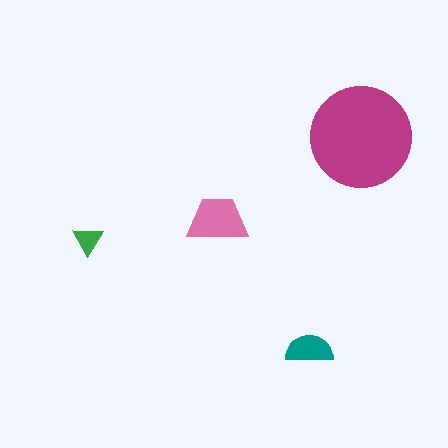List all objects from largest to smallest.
The magenta circle, the pink trapezoid, the teal semicircle, the green triangle.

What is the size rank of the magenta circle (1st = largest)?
1st.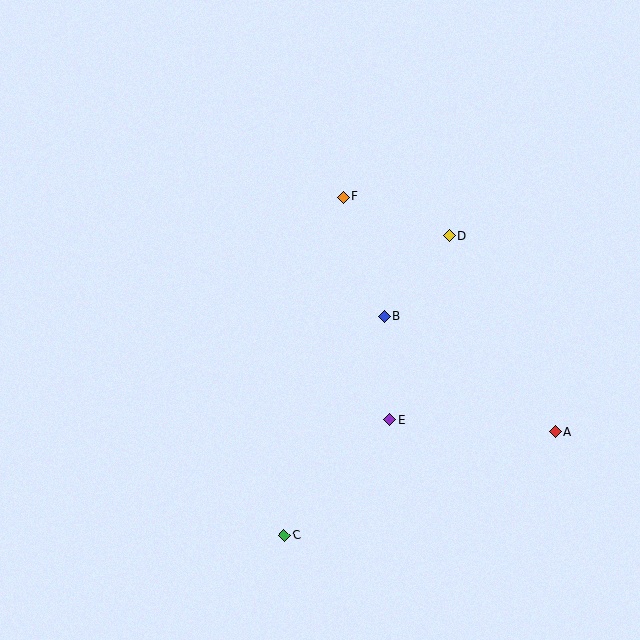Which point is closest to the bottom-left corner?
Point C is closest to the bottom-left corner.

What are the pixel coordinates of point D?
Point D is at (449, 236).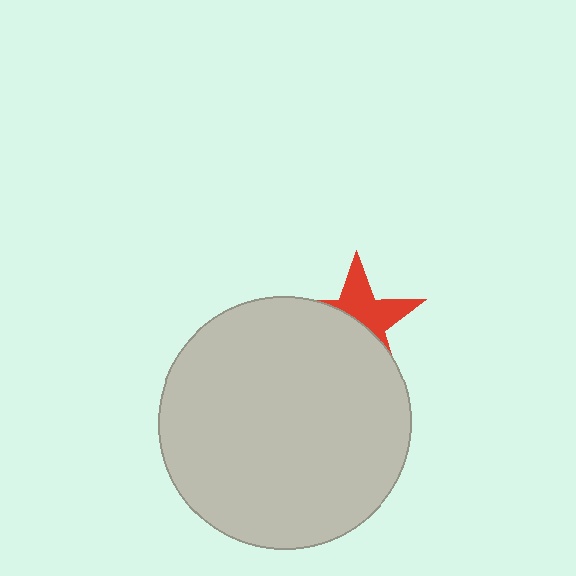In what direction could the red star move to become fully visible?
The red star could move up. That would shift it out from behind the light gray circle entirely.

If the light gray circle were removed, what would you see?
You would see the complete red star.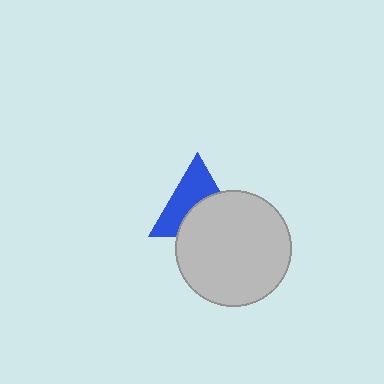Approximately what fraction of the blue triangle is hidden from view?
Roughly 48% of the blue triangle is hidden behind the light gray circle.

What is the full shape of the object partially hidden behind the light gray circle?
The partially hidden object is a blue triangle.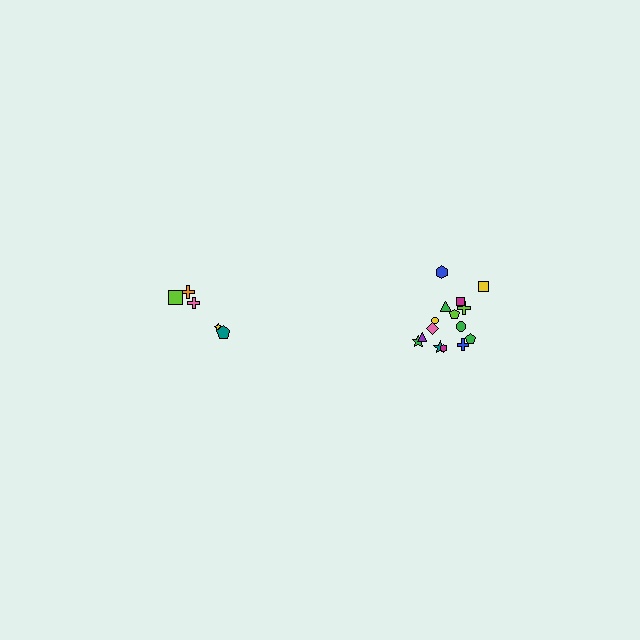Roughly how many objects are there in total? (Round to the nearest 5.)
Roughly 20 objects in total.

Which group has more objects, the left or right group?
The right group.